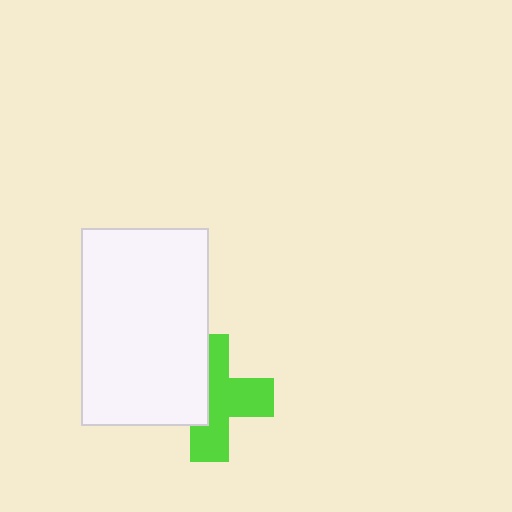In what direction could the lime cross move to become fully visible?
The lime cross could move right. That would shift it out from behind the white rectangle entirely.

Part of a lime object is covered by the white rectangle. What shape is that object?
It is a cross.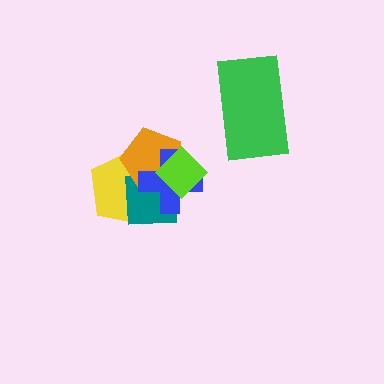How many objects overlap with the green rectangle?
0 objects overlap with the green rectangle.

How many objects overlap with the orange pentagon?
4 objects overlap with the orange pentagon.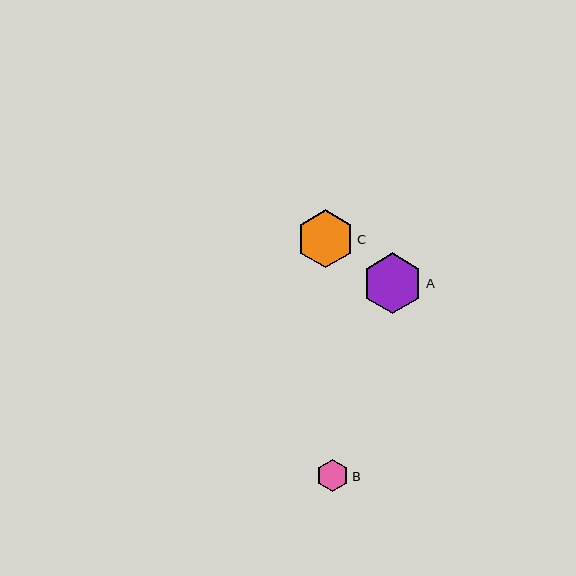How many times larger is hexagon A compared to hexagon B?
Hexagon A is approximately 1.9 times the size of hexagon B.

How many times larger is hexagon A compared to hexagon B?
Hexagon A is approximately 1.9 times the size of hexagon B.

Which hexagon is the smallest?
Hexagon B is the smallest with a size of approximately 32 pixels.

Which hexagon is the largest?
Hexagon A is the largest with a size of approximately 61 pixels.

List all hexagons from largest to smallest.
From largest to smallest: A, C, B.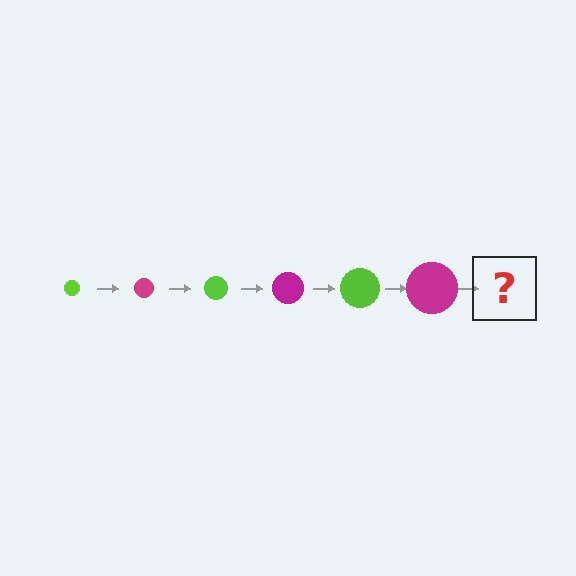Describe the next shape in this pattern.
It should be a lime circle, larger than the previous one.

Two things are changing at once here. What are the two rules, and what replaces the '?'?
The two rules are that the circle grows larger each step and the color cycles through lime and magenta. The '?' should be a lime circle, larger than the previous one.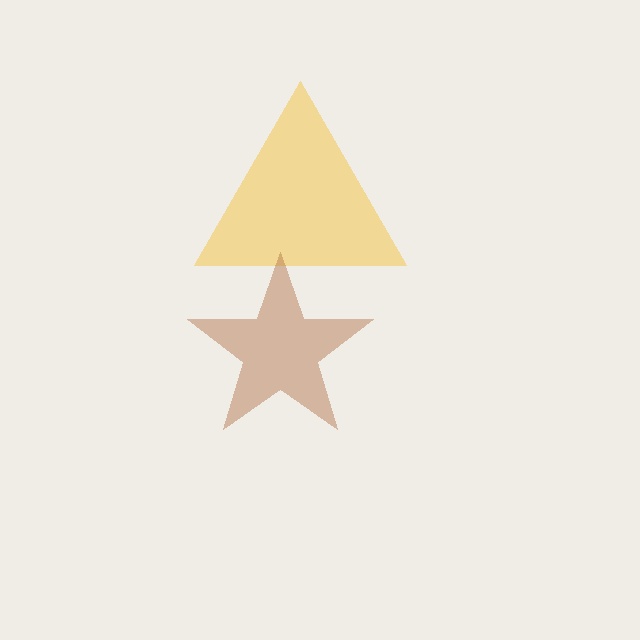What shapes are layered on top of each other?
The layered shapes are: a yellow triangle, a brown star.